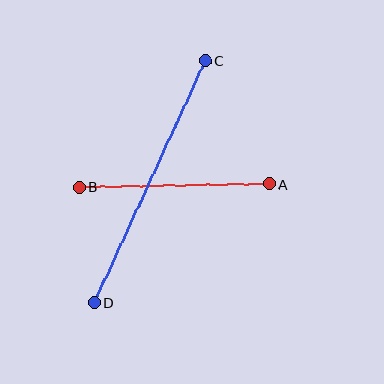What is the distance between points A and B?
The distance is approximately 190 pixels.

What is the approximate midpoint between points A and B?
The midpoint is at approximately (175, 186) pixels.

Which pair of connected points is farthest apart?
Points C and D are farthest apart.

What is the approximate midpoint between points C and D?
The midpoint is at approximately (150, 182) pixels.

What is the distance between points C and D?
The distance is approximately 266 pixels.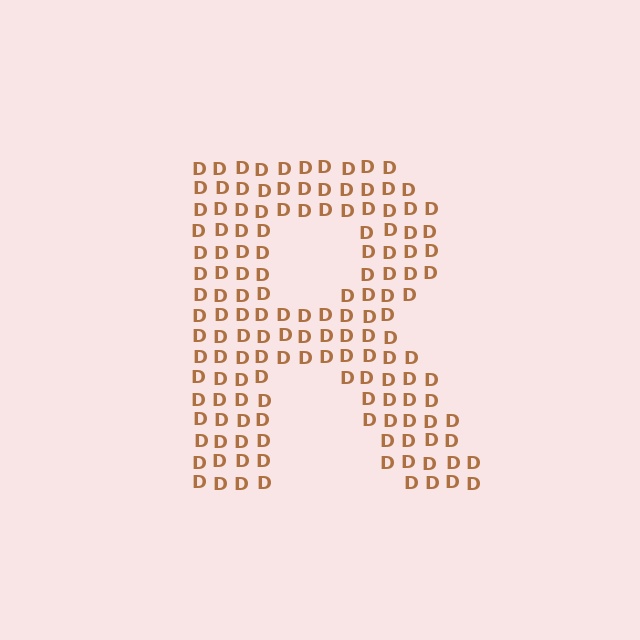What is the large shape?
The large shape is the letter R.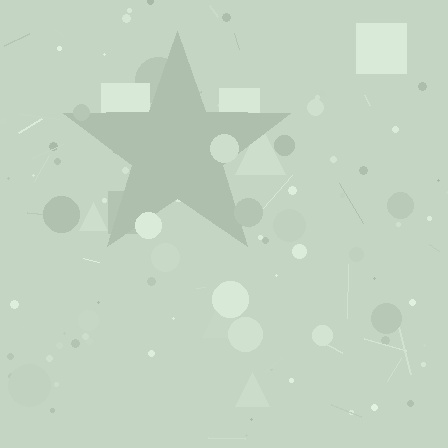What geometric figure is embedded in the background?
A star is embedded in the background.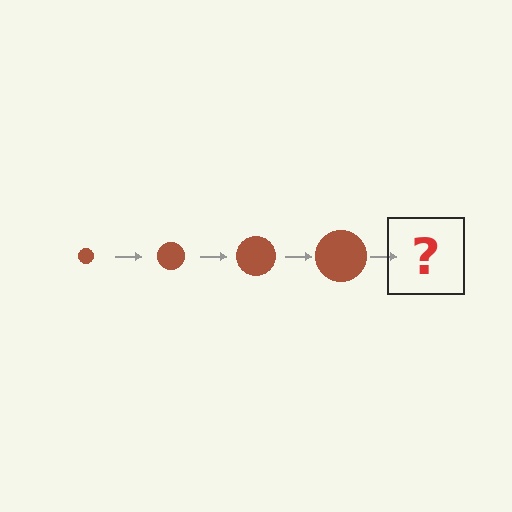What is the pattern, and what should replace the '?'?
The pattern is that the circle gets progressively larger each step. The '?' should be a brown circle, larger than the previous one.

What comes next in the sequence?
The next element should be a brown circle, larger than the previous one.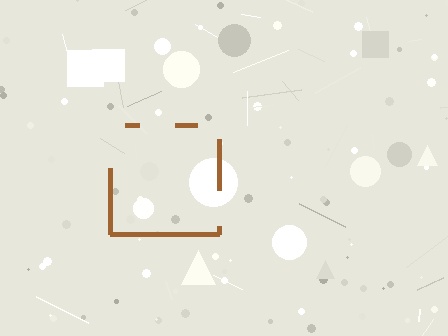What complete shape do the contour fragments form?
The contour fragments form a square.